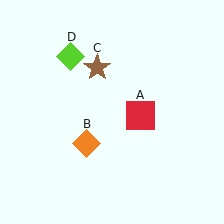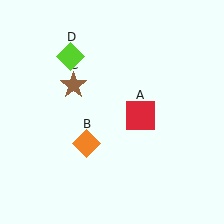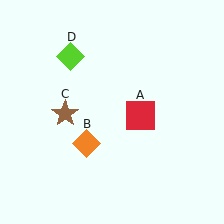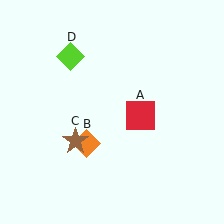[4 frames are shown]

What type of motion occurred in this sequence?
The brown star (object C) rotated counterclockwise around the center of the scene.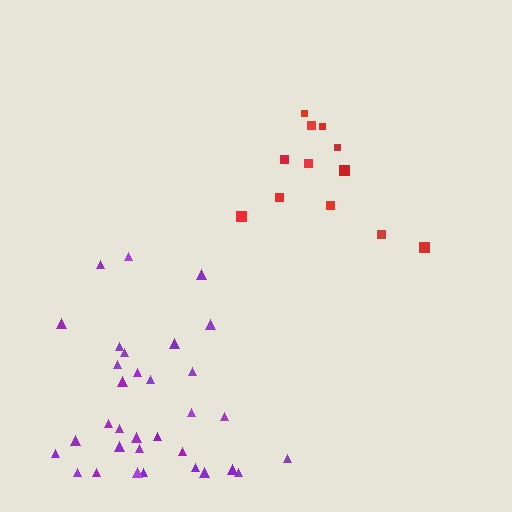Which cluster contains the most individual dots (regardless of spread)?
Purple (33).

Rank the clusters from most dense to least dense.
purple, red.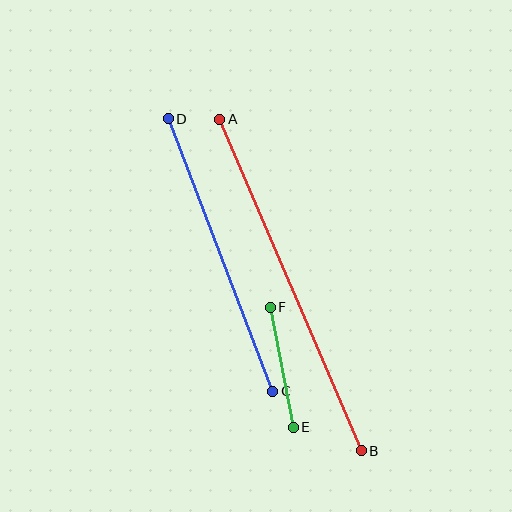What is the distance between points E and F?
The distance is approximately 122 pixels.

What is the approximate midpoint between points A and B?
The midpoint is at approximately (291, 285) pixels.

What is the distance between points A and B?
The distance is approximately 360 pixels.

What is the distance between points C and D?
The distance is approximately 292 pixels.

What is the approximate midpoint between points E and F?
The midpoint is at approximately (282, 367) pixels.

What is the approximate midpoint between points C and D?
The midpoint is at approximately (220, 255) pixels.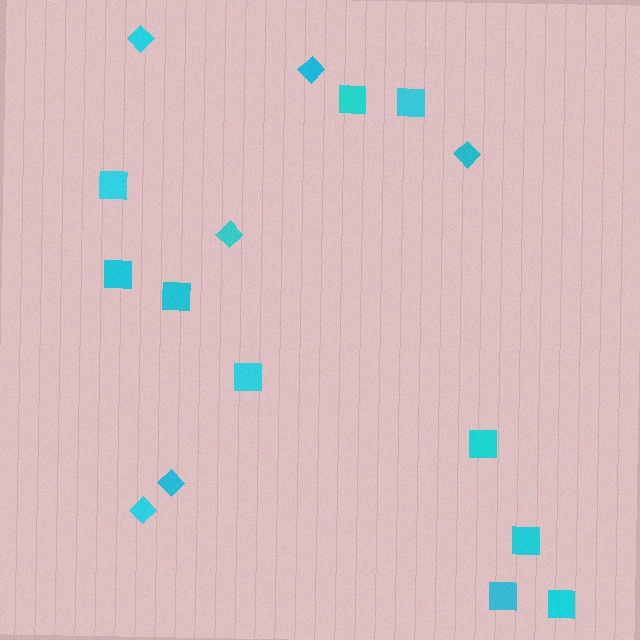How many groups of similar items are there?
There are 2 groups: one group of squares (10) and one group of diamonds (6).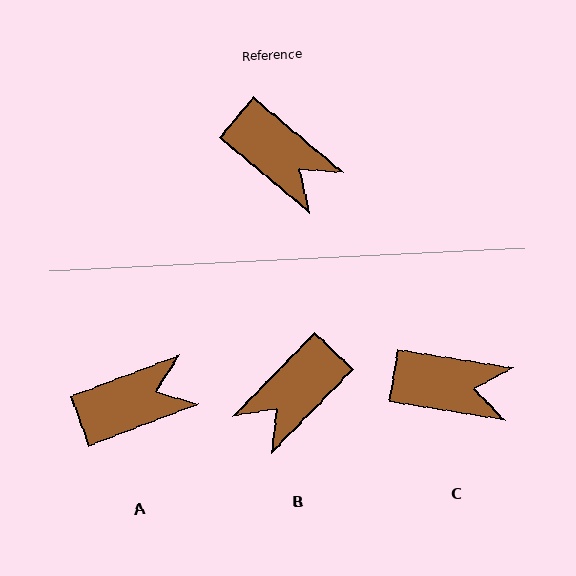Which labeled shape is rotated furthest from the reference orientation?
B, about 94 degrees away.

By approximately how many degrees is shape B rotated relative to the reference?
Approximately 94 degrees clockwise.